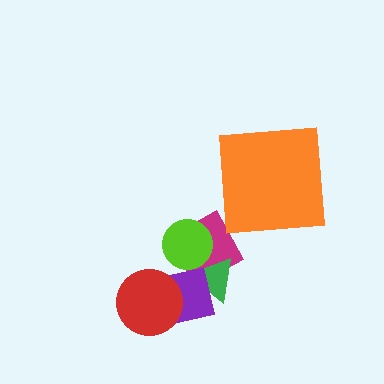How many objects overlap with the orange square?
0 objects overlap with the orange square.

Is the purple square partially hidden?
Yes, it is partially covered by another shape.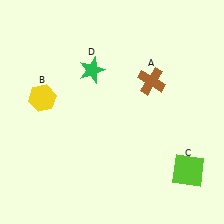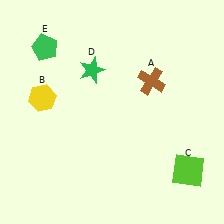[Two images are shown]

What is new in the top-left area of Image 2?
A green pentagon (E) was added in the top-left area of Image 2.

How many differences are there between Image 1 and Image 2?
There is 1 difference between the two images.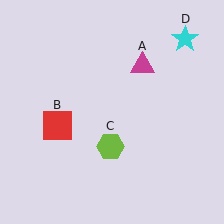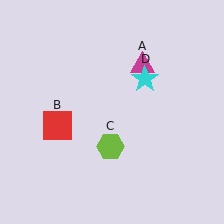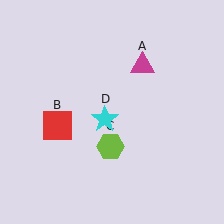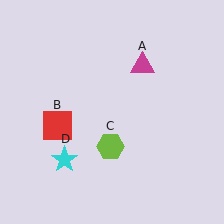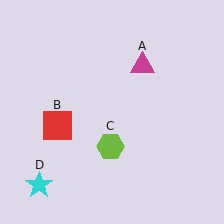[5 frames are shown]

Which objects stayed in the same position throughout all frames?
Magenta triangle (object A) and red square (object B) and lime hexagon (object C) remained stationary.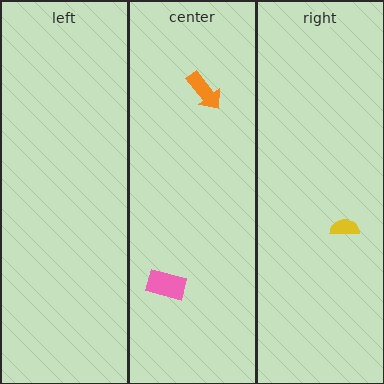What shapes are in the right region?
The yellow semicircle.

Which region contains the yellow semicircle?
The right region.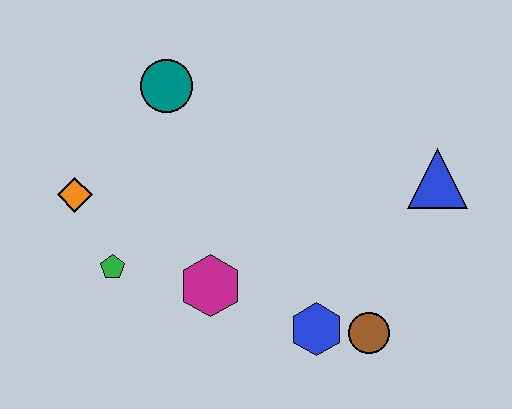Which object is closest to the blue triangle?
The brown circle is closest to the blue triangle.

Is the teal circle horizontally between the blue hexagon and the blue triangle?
No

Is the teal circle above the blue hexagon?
Yes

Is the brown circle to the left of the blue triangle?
Yes